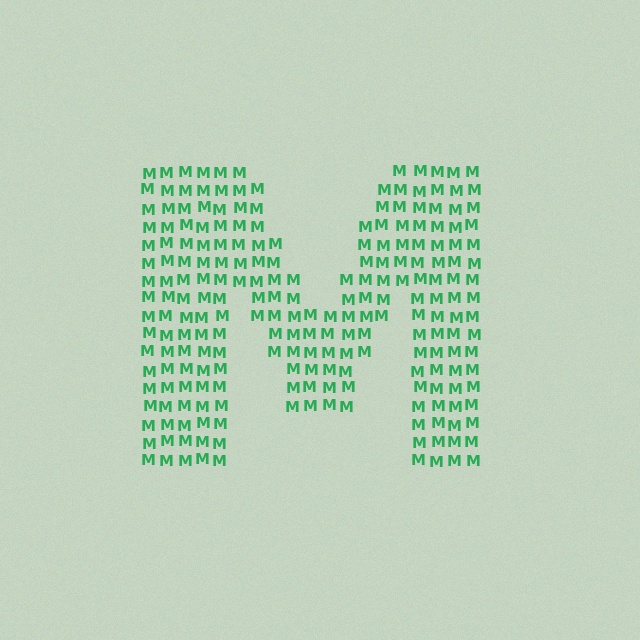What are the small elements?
The small elements are letter M's.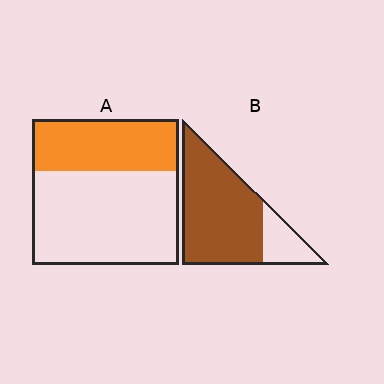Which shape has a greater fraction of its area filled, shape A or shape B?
Shape B.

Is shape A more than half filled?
No.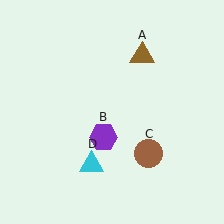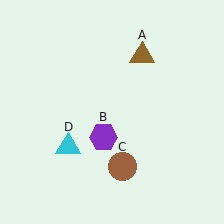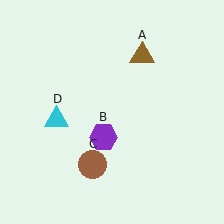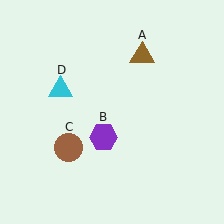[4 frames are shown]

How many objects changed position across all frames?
2 objects changed position: brown circle (object C), cyan triangle (object D).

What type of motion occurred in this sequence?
The brown circle (object C), cyan triangle (object D) rotated clockwise around the center of the scene.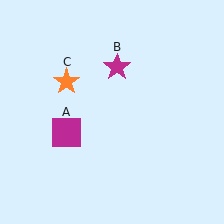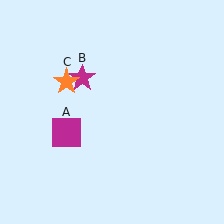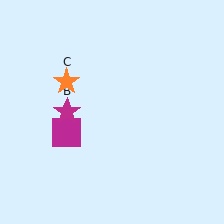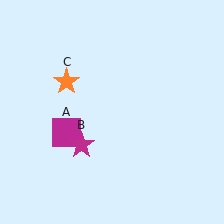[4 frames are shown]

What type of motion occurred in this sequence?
The magenta star (object B) rotated counterclockwise around the center of the scene.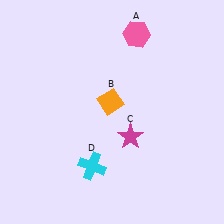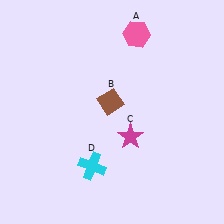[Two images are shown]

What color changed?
The diamond (B) changed from orange in Image 1 to brown in Image 2.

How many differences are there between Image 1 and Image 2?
There is 1 difference between the two images.